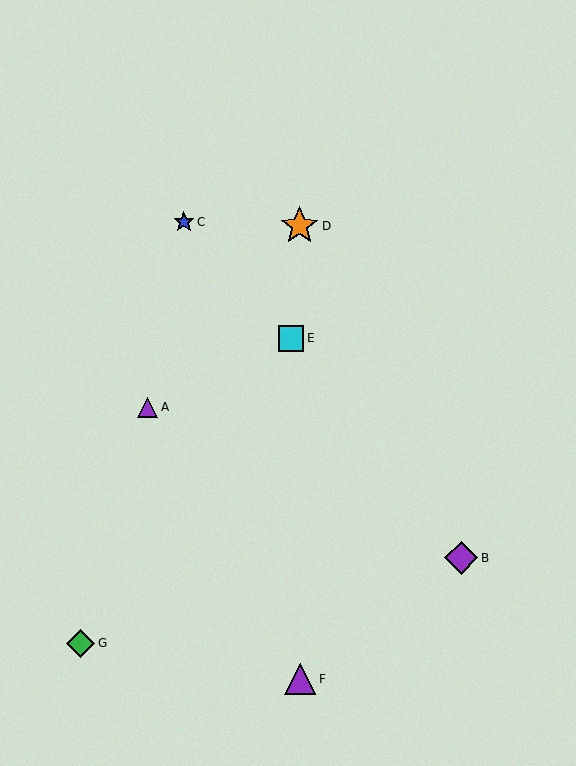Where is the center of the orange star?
The center of the orange star is at (300, 226).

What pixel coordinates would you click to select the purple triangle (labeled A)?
Click at (147, 407) to select the purple triangle A.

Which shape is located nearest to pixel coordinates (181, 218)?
The blue star (labeled C) at (184, 222) is nearest to that location.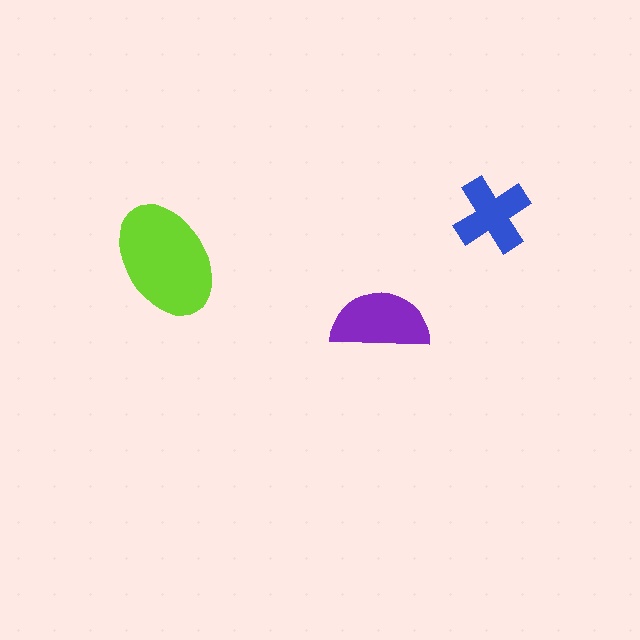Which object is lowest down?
The purple semicircle is bottommost.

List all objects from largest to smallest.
The lime ellipse, the purple semicircle, the blue cross.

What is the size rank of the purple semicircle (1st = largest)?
2nd.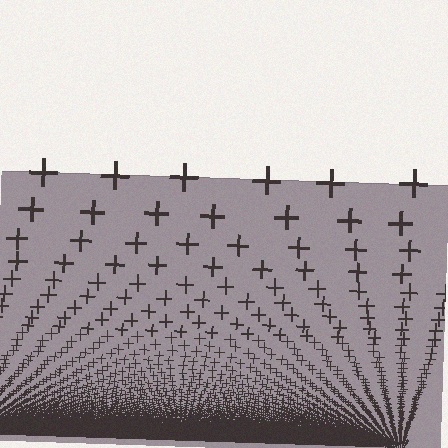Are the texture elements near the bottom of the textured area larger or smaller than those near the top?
Smaller. The gradient is inverted — elements near the bottom are smaller and denser.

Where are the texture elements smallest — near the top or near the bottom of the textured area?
Near the bottom.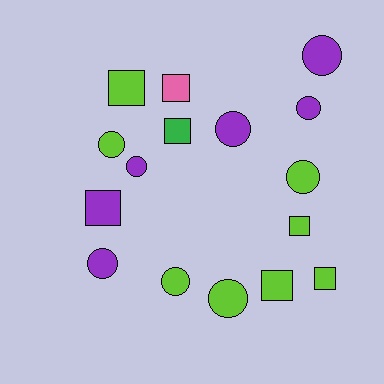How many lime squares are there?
There are 4 lime squares.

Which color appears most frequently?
Lime, with 8 objects.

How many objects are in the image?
There are 16 objects.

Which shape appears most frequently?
Circle, with 9 objects.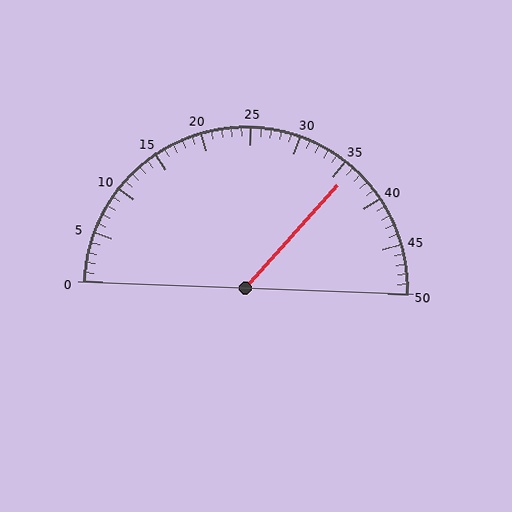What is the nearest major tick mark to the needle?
The nearest major tick mark is 35.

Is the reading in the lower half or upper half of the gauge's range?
The reading is in the upper half of the range (0 to 50).